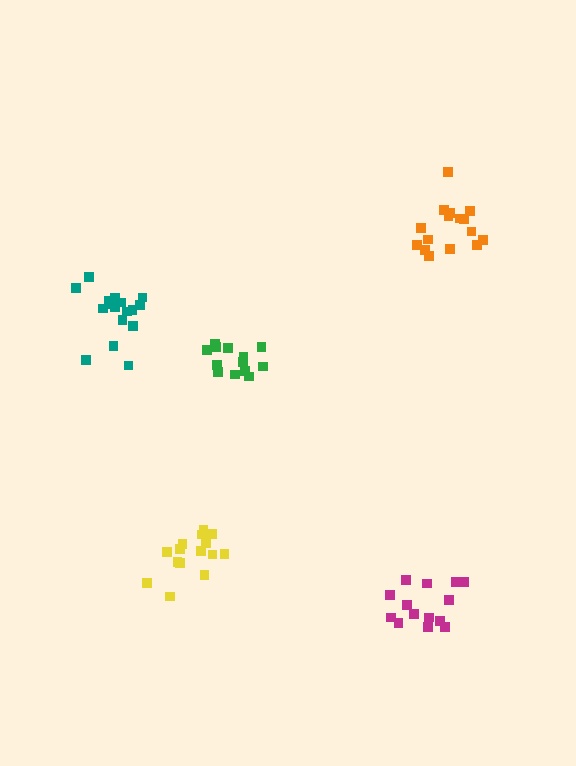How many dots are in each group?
Group 1: 15 dots, Group 2: 13 dots, Group 3: 16 dots, Group 4: 14 dots, Group 5: 18 dots (76 total).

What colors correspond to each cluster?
The clusters are colored: yellow, green, orange, magenta, teal.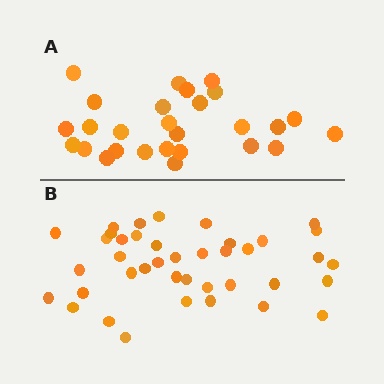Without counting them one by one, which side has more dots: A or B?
Region B (the bottom region) has more dots.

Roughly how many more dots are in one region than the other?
Region B has approximately 15 more dots than region A.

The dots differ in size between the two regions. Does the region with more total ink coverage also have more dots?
No. Region A has more total ink coverage because its dots are larger, but region B actually contains more individual dots. Total area can be misleading — the number of items is what matters here.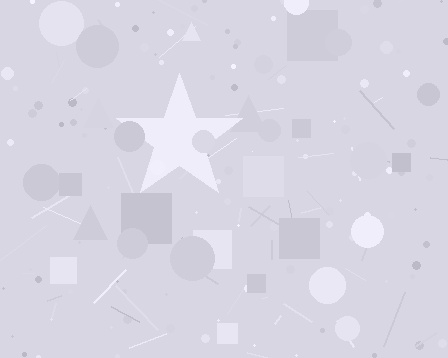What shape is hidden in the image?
A star is hidden in the image.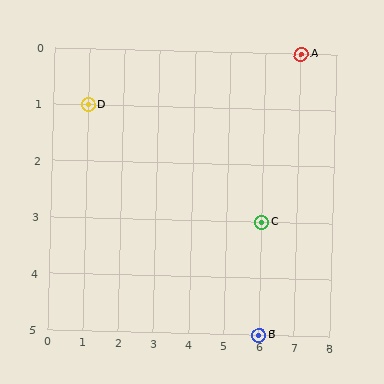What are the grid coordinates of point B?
Point B is at grid coordinates (6, 5).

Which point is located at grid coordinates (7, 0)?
Point A is at (7, 0).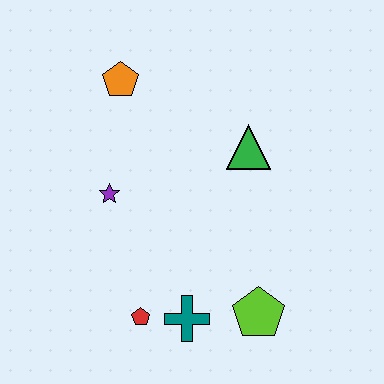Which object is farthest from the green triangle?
The red pentagon is farthest from the green triangle.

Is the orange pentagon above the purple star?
Yes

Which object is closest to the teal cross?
The red pentagon is closest to the teal cross.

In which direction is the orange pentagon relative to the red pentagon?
The orange pentagon is above the red pentagon.